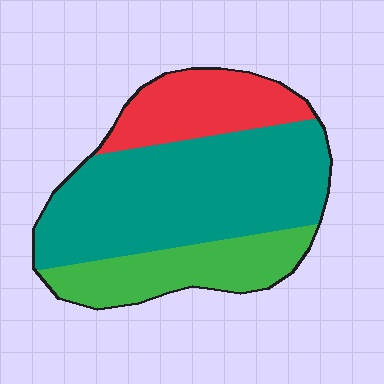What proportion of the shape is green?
Green takes up about one quarter (1/4) of the shape.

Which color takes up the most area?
Teal, at roughly 55%.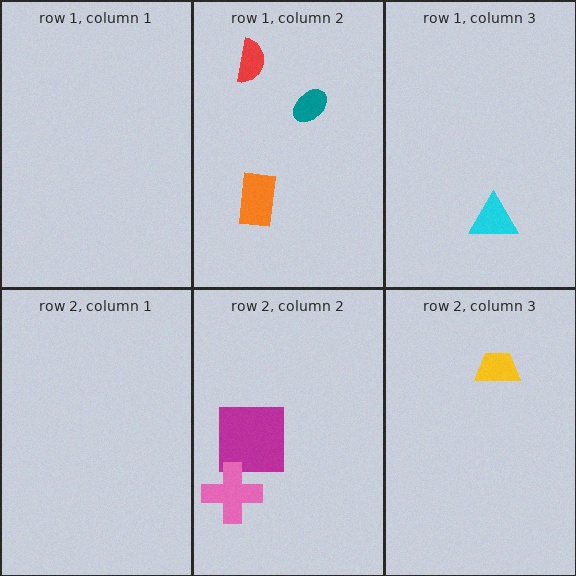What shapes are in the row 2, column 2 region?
The magenta square, the pink cross.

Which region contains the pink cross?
The row 2, column 2 region.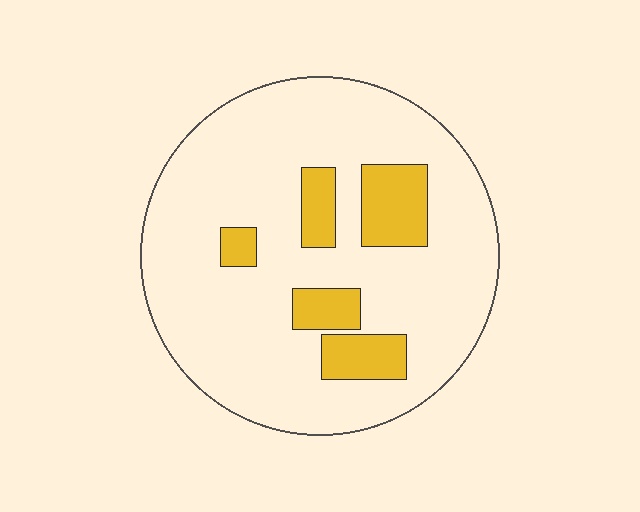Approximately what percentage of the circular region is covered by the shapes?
Approximately 15%.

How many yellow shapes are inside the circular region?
5.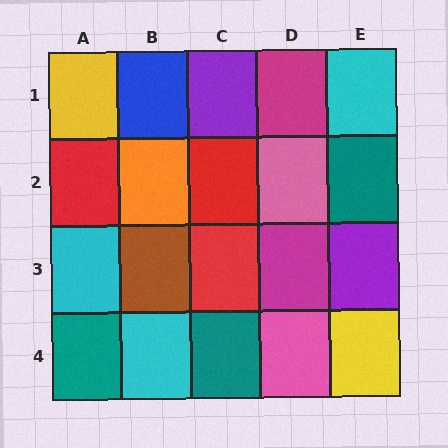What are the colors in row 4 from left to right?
Teal, cyan, teal, pink, yellow.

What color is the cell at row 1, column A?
Yellow.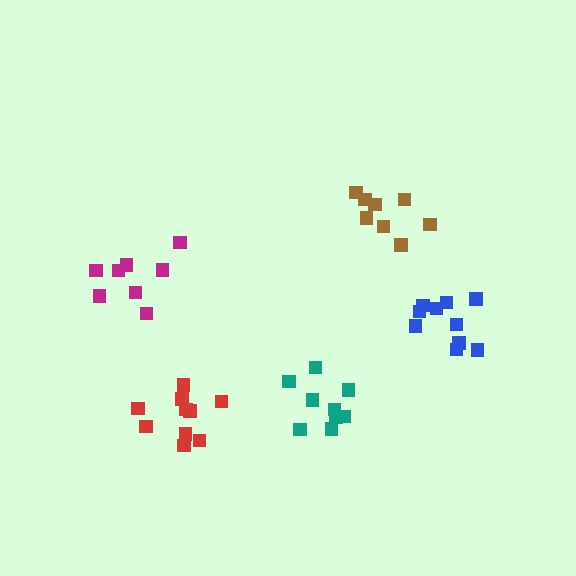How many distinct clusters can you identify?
There are 5 distinct clusters.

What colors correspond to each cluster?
The clusters are colored: blue, brown, teal, red, magenta.